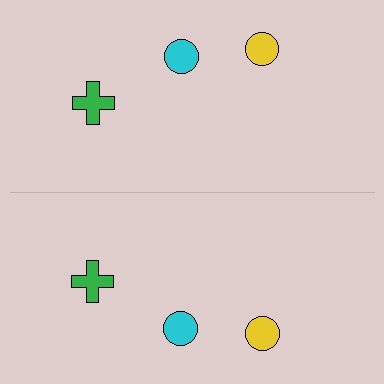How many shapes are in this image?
There are 6 shapes in this image.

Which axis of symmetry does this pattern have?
The pattern has a horizontal axis of symmetry running through the center of the image.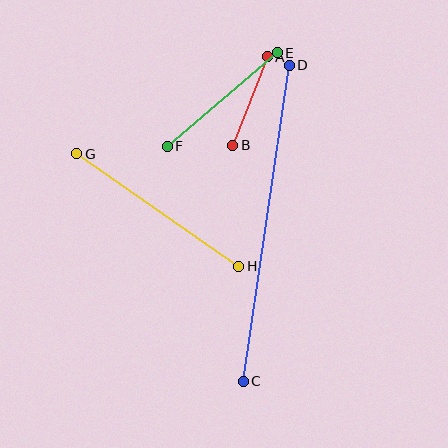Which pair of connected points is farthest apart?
Points C and D are farthest apart.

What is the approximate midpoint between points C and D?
The midpoint is at approximately (266, 223) pixels.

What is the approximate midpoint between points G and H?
The midpoint is at approximately (158, 210) pixels.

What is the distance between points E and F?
The distance is approximately 144 pixels.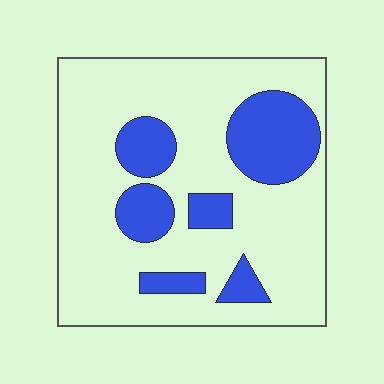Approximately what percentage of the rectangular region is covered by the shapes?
Approximately 25%.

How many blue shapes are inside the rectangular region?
6.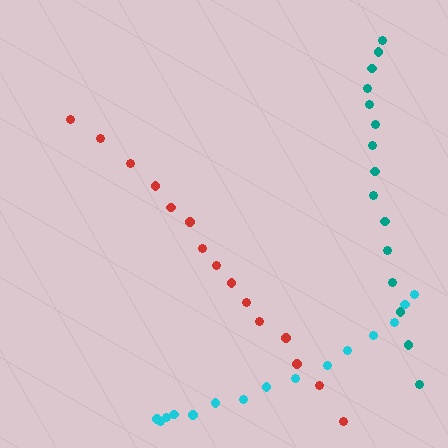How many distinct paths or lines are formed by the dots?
There are 3 distinct paths.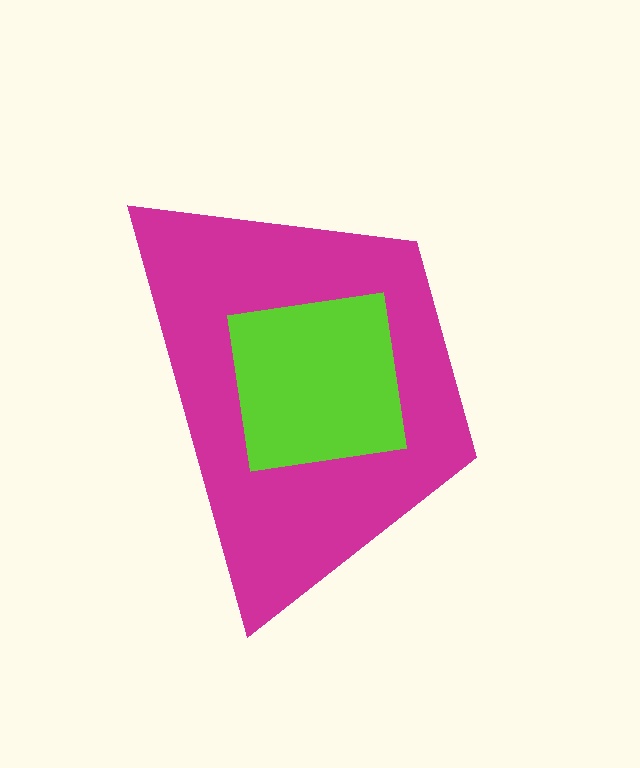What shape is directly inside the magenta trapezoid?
The lime square.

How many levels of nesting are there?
2.